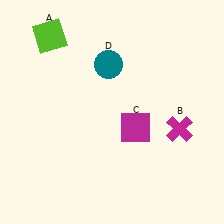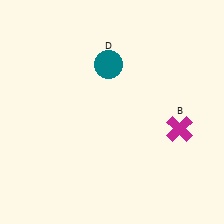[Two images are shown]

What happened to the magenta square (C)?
The magenta square (C) was removed in Image 2. It was in the bottom-right area of Image 1.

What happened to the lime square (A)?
The lime square (A) was removed in Image 2. It was in the top-left area of Image 1.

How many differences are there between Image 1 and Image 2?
There are 2 differences between the two images.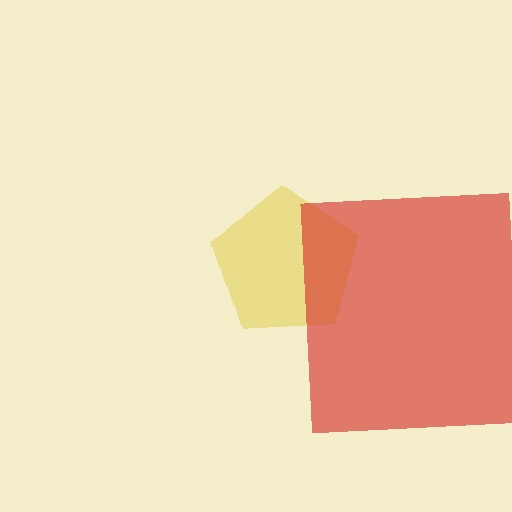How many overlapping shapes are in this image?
There are 2 overlapping shapes in the image.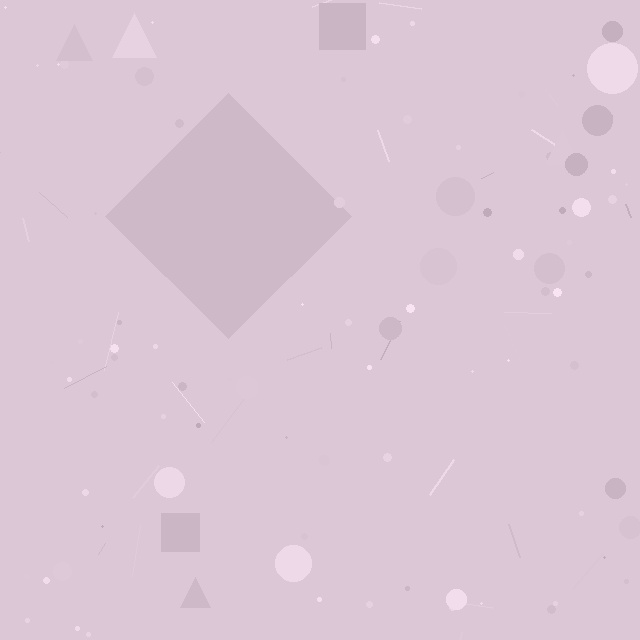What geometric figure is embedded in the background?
A diamond is embedded in the background.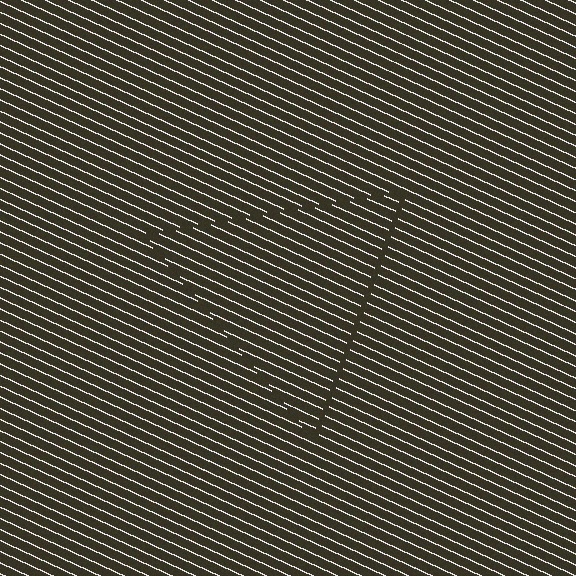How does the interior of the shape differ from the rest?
The interior of the shape contains the same grating, shifted by half a period — the contour is defined by the phase discontinuity where line-ends from the inner and outer gratings abut.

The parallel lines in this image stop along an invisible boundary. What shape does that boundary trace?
An illusory triangle. The interior of the shape contains the same grating, shifted by half a period — the contour is defined by the phase discontinuity where line-ends from the inner and outer gratings abut.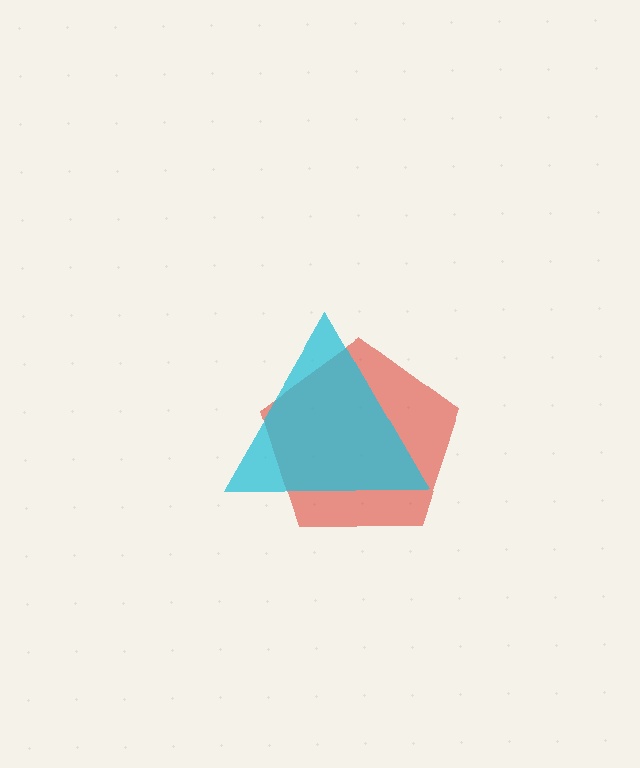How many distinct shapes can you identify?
There are 2 distinct shapes: a red pentagon, a cyan triangle.